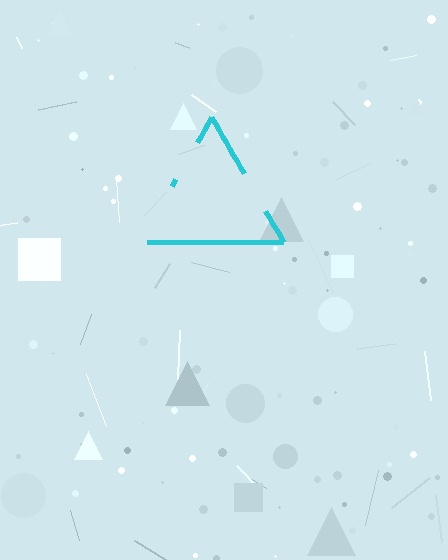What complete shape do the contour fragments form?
The contour fragments form a triangle.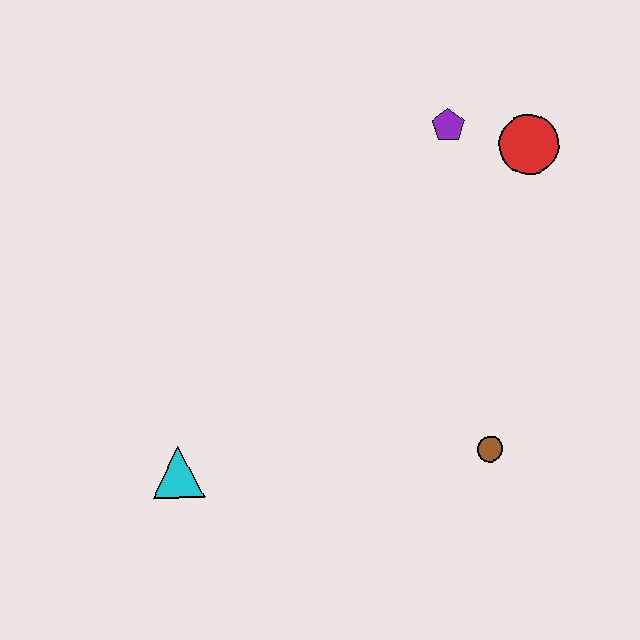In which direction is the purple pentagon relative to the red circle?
The purple pentagon is to the left of the red circle.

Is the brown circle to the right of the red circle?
No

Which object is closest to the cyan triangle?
The brown circle is closest to the cyan triangle.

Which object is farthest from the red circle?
The cyan triangle is farthest from the red circle.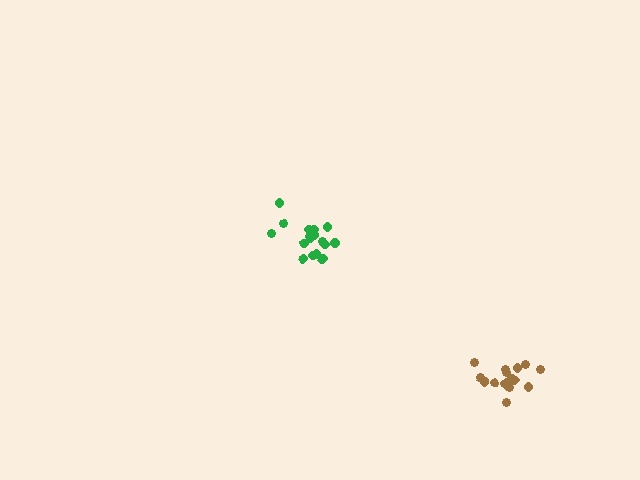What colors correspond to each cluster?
The clusters are colored: green, brown.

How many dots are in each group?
Group 1: 17 dots, Group 2: 17 dots (34 total).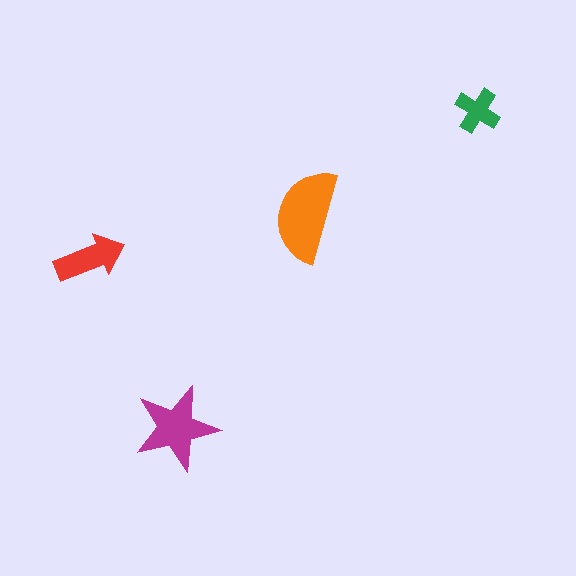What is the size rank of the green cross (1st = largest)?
4th.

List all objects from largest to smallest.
The orange semicircle, the magenta star, the red arrow, the green cross.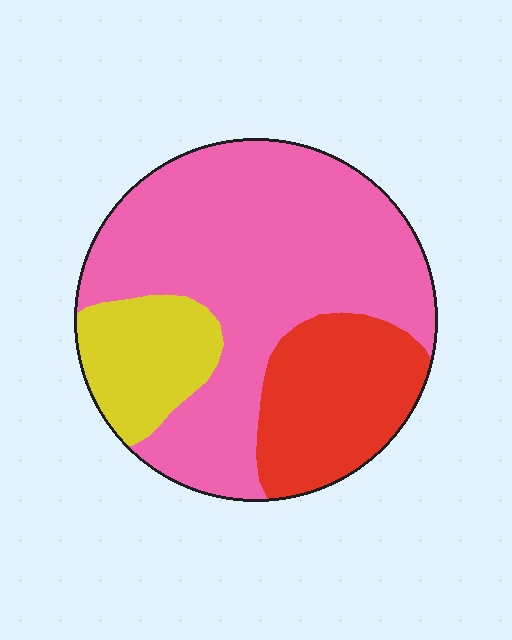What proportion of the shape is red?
Red covers 23% of the shape.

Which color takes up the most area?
Pink, at roughly 60%.